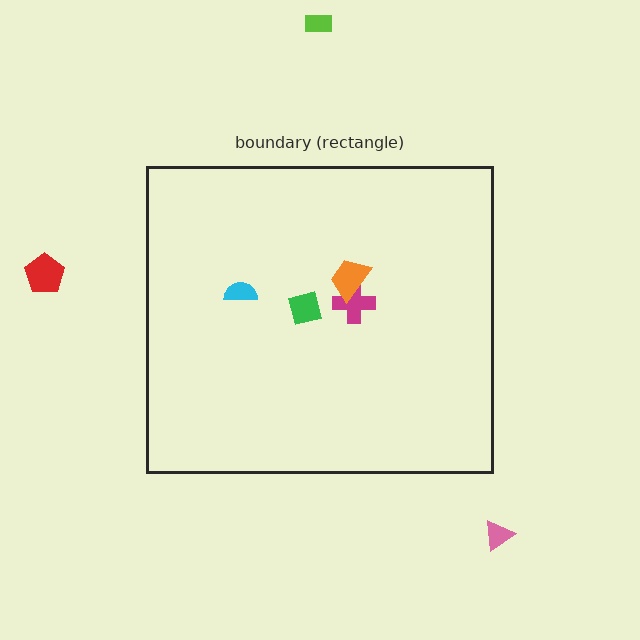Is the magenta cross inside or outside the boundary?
Inside.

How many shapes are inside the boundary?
4 inside, 3 outside.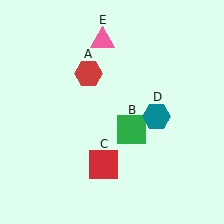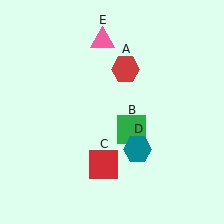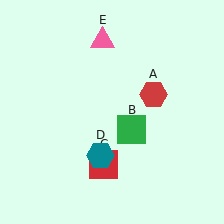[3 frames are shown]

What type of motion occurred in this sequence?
The red hexagon (object A), teal hexagon (object D) rotated clockwise around the center of the scene.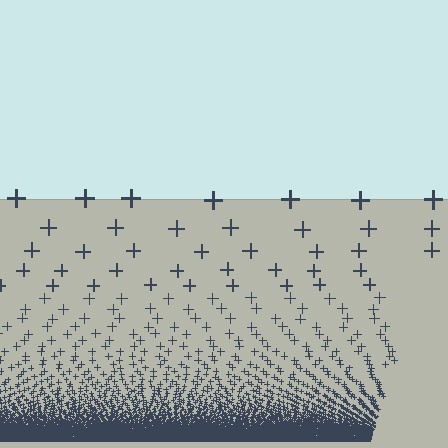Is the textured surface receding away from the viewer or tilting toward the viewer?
The surface appears to tilt toward the viewer. Texture elements get larger and sparser toward the top.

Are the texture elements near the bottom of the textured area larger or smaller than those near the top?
Smaller. The gradient is inverted — elements near the bottom are smaller and denser.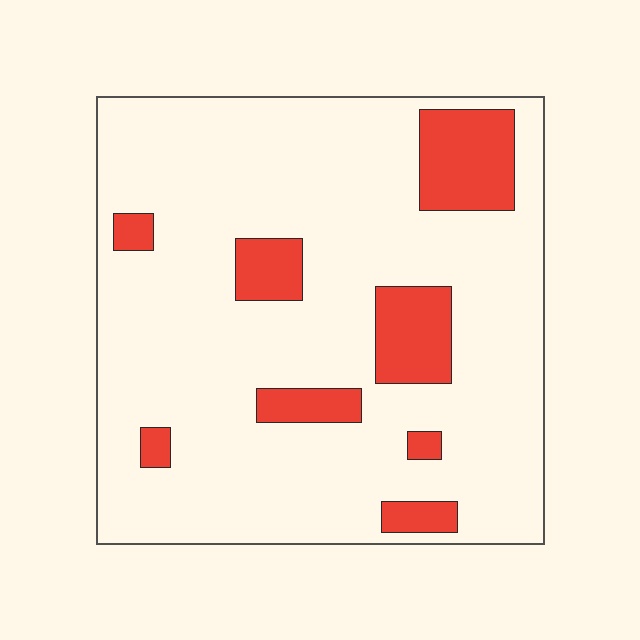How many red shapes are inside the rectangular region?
8.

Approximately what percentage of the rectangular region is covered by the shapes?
Approximately 15%.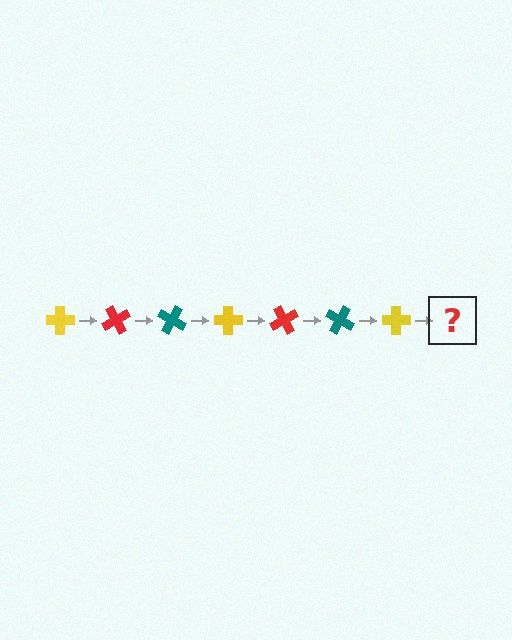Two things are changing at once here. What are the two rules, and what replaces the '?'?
The two rules are that it rotates 60 degrees each step and the color cycles through yellow, red, and teal. The '?' should be a red cross, rotated 420 degrees from the start.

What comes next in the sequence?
The next element should be a red cross, rotated 420 degrees from the start.